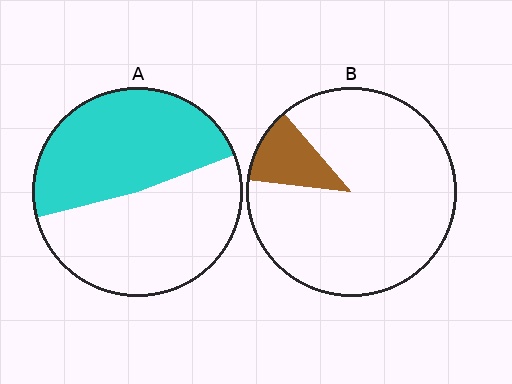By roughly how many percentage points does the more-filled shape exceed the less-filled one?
By roughly 35 percentage points (A over B).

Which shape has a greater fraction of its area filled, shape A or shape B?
Shape A.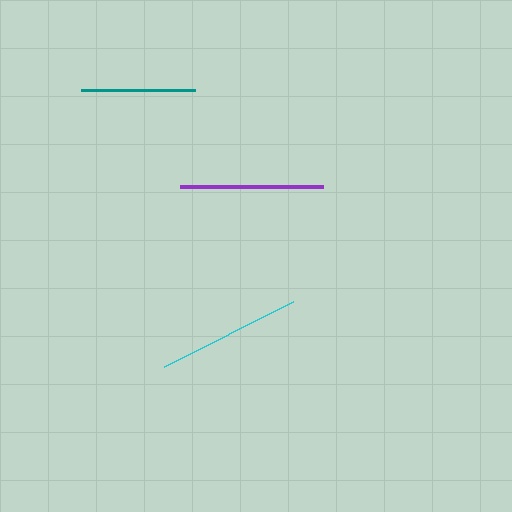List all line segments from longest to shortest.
From longest to shortest: cyan, purple, teal.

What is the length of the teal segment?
The teal segment is approximately 114 pixels long.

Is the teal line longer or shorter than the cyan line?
The cyan line is longer than the teal line.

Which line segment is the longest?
The cyan line is the longest at approximately 145 pixels.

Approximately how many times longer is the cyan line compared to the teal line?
The cyan line is approximately 1.3 times the length of the teal line.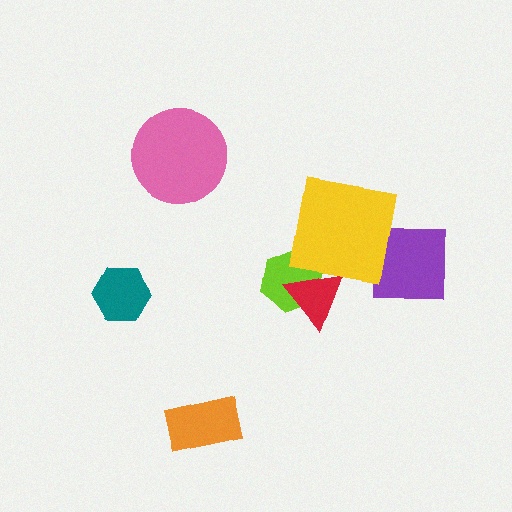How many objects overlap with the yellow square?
1 object overlaps with the yellow square.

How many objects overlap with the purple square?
0 objects overlap with the purple square.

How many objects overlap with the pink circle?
0 objects overlap with the pink circle.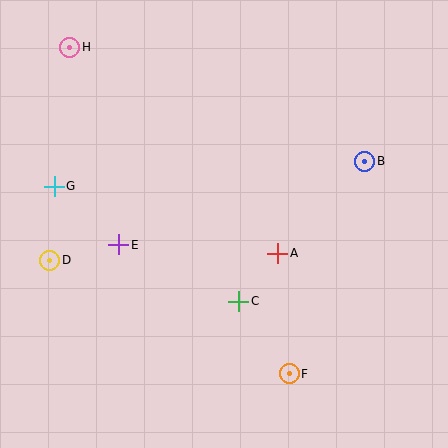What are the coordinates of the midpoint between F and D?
The midpoint between F and D is at (170, 317).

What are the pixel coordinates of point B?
Point B is at (365, 161).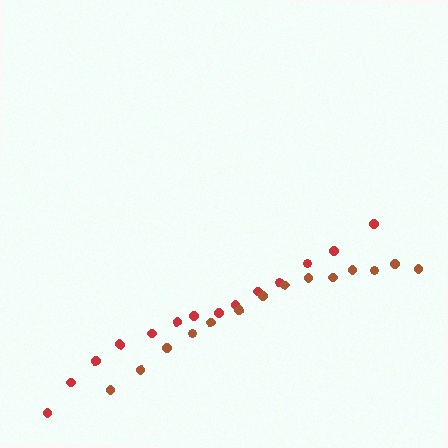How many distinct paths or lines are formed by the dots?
There are 2 distinct paths.